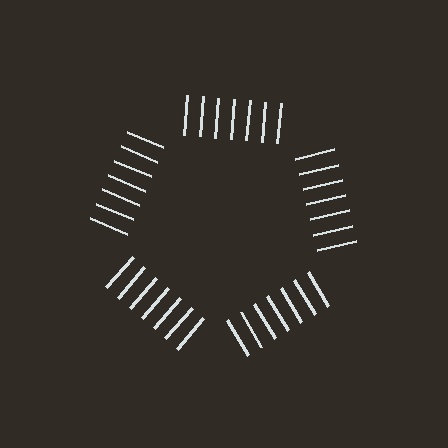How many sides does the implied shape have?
5 sides — the line-ends trace a pentagon.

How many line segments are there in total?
35 — 7 along each of the 5 edges.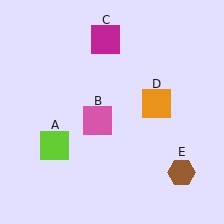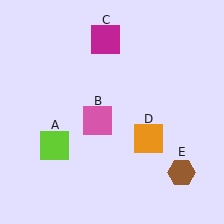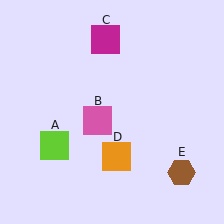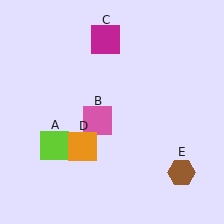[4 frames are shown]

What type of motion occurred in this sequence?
The orange square (object D) rotated clockwise around the center of the scene.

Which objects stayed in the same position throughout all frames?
Lime square (object A) and pink square (object B) and magenta square (object C) and brown hexagon (object E) remained stationary.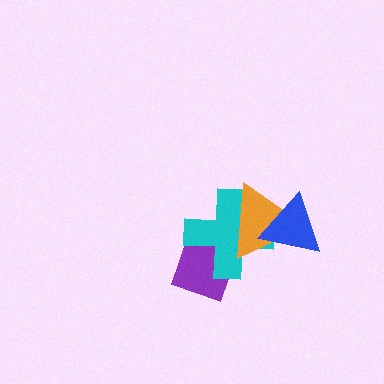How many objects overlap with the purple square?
1 object overlaps with the purple square.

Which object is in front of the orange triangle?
The blue triangle is in front of the orange triangle.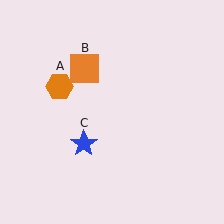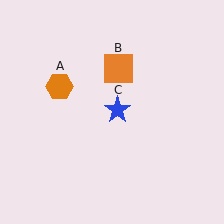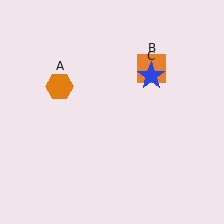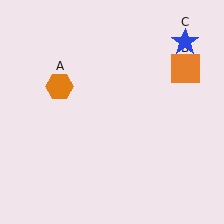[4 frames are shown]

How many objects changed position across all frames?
2 objects changed position: orange square (object B), blue star (object C).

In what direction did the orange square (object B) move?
The orange square (object B) moved right.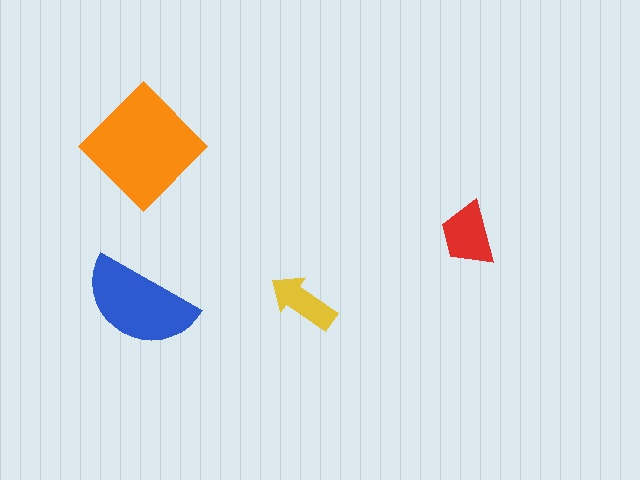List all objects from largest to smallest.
The orange diamond, the blue semicircle, the red trapezoid, the yellow arrow.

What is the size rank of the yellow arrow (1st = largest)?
4th.